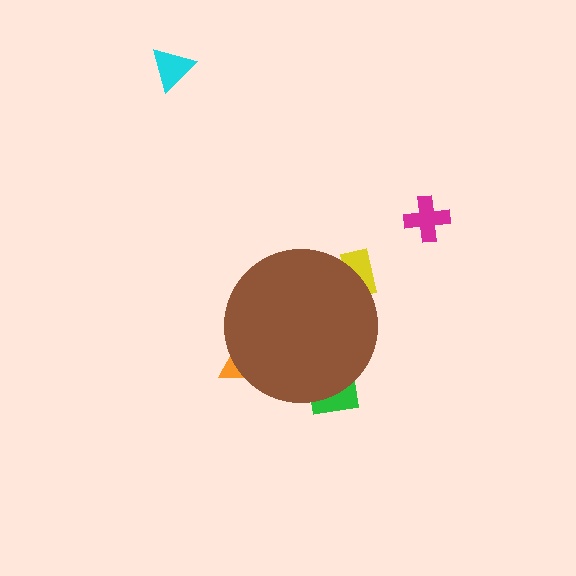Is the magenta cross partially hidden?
No, the magenta cross is fully visible.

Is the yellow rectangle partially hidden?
Yes, the yellow rectangle is partially hidden behind the brown circle.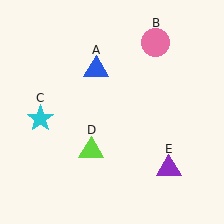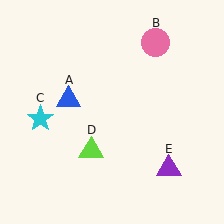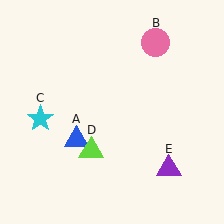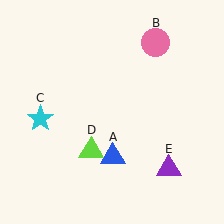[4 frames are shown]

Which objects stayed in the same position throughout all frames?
Pink circle (object B) and cyan star (object C) and lime triangle (object D) and purple triangle (object E) remained stationary.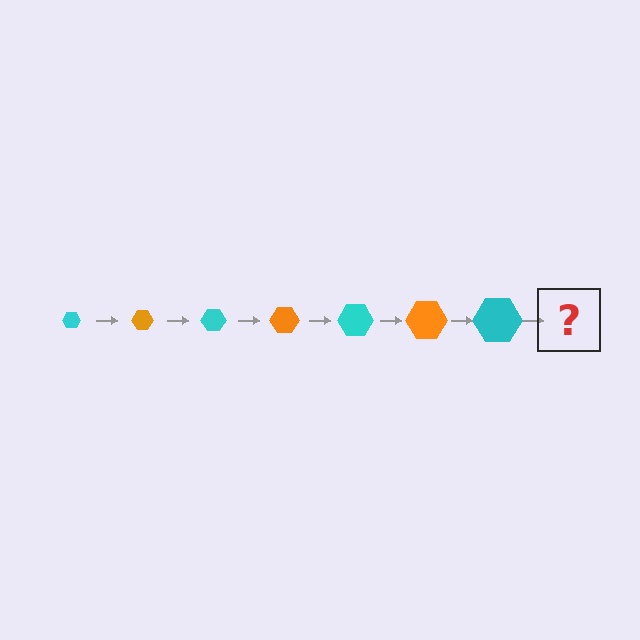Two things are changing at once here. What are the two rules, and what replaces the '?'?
The two rules are that the hexagon grows larger each step and the color cycles through cyan and orange. The '?' should be an orange hexagon, larger than the previous one.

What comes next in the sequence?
The next element should be an orange hexagon, larger than the previous one.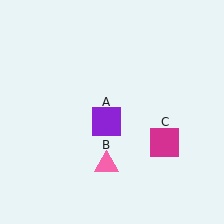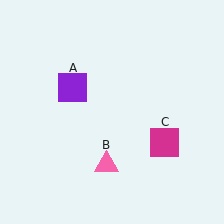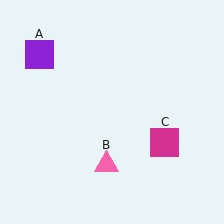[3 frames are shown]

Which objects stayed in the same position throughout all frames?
Pink triangle (object B) and magenta square (object C) remained stationary.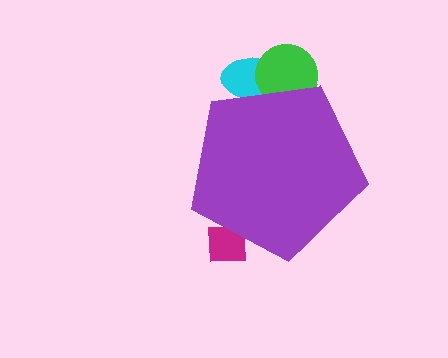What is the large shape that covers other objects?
A purple pentagon.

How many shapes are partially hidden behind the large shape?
3 shapes are partially hidden.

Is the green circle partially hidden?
Yes, the green circle is partially hidden behind the purple pentagon.